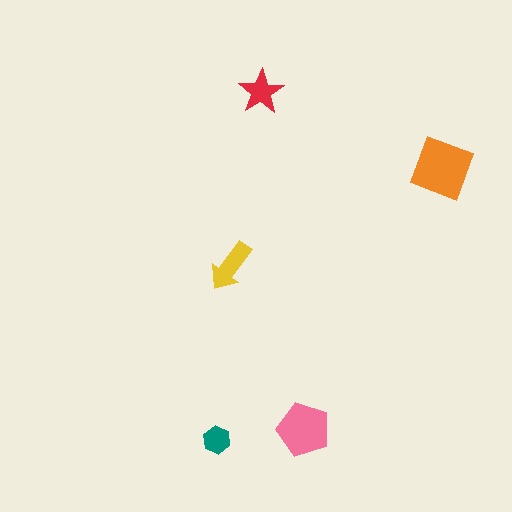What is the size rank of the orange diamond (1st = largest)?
1st.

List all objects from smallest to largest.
The teal hexagon, the red star, the yellow arrow, the pink pentagon, the orange diamond.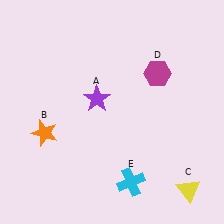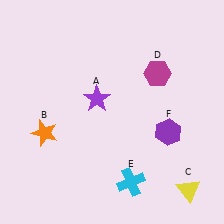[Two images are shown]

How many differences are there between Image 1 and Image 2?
There is 1 difference between the two images.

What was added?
A purple hexagon (F) was added in Image 2.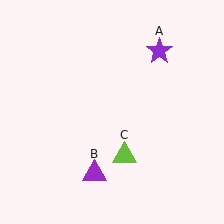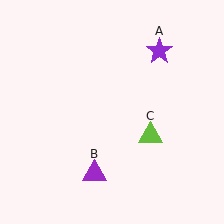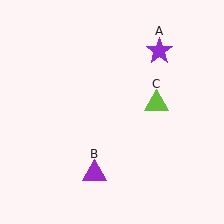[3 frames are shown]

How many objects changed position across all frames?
1 object changed position: lime triangle (object C).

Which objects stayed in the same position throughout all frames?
Purple star (object A) and purple triangle (object B) remained stationary.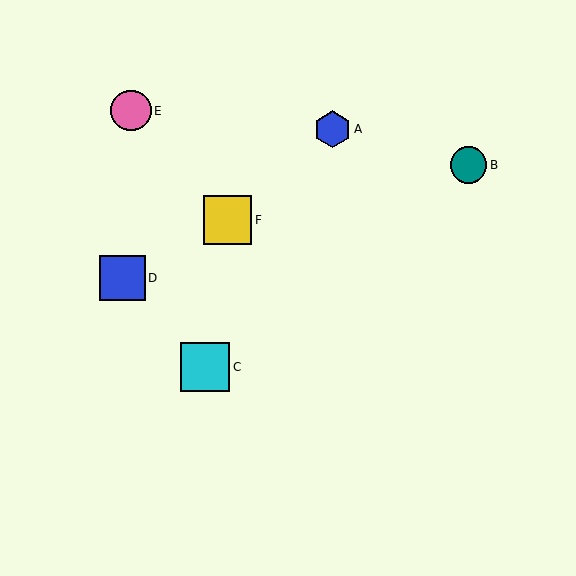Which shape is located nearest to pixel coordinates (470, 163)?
The teal circle (labeled B) at (469, 165) is nearest to that location.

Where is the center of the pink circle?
The center of the pink circle is at (131, 111).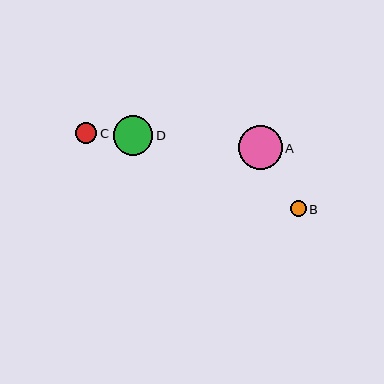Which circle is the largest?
Circle A is the largest with a size of approximately 44 pixels.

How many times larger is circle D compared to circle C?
Circle D is approximately 1.9 times the size of circle C.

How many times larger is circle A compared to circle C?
Circle A is approximately 2.1 times the size of circle C.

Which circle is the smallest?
Circle B is the smallest with a size of approximately 16 pixels.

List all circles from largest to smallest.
From largest to smallest: A, D, C, B.